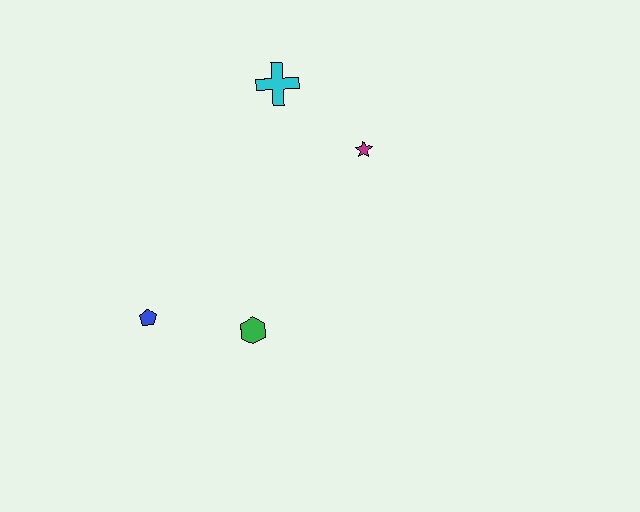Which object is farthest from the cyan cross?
The blue pentagon is farthest from the cyan cross.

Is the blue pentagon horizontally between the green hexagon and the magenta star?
No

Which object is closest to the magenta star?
The cyan cross is closest to the magenta star.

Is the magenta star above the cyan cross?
No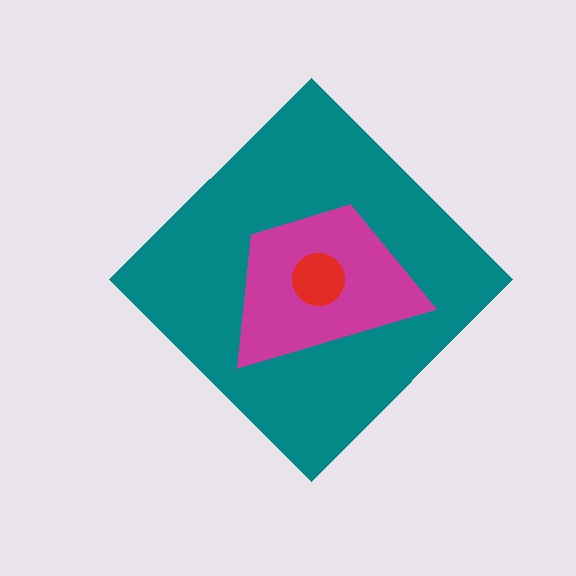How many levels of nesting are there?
3.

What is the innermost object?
The red circle.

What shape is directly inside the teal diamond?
The magenta trapezoid.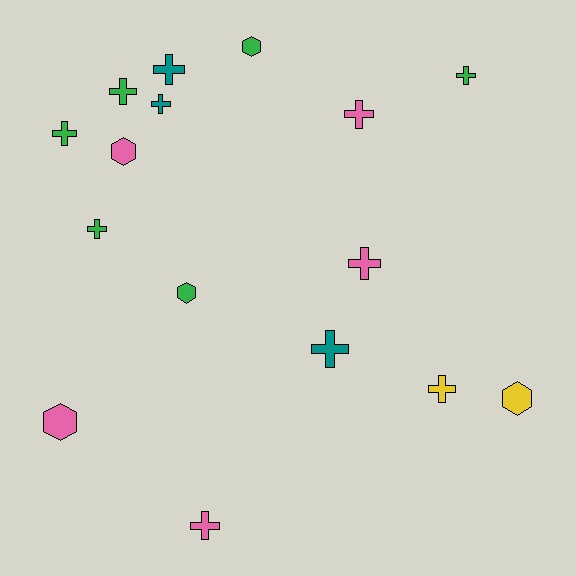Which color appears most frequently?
Green, with 6 objects.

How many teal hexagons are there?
There are no teal hexagons.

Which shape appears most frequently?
Cross, with 11 objects.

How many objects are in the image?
There are 16 objects.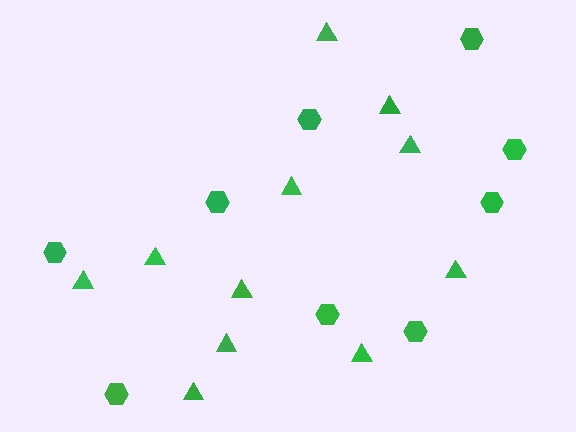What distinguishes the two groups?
There are 2 groups: one group of triangles (11) and one group of hexagons (9).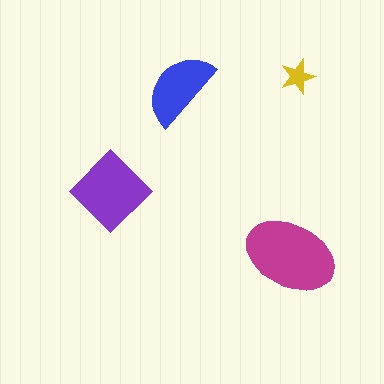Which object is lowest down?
The magenta ellipse is bottommost.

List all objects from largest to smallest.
The magenta ellipse, the purple diamond, the blue semicircle, the yellow star.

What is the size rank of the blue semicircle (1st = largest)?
3rd.